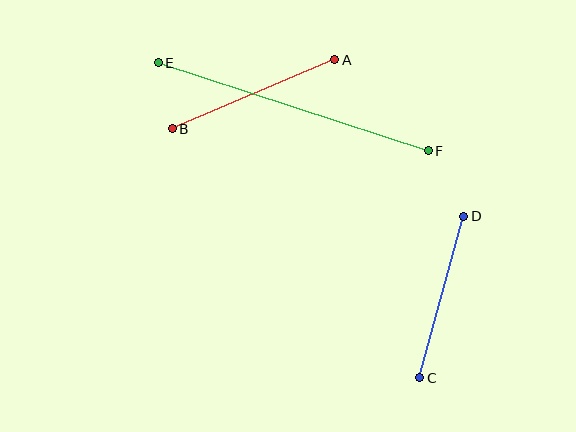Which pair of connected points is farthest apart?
Points E and F are farthest apart.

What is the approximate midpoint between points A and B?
The midpoint is at approximately (253, 94) pixels.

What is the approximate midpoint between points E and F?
The midpoint is at approximately (293, 107) pixels.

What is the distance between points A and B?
The distance is approximately 176 pixels.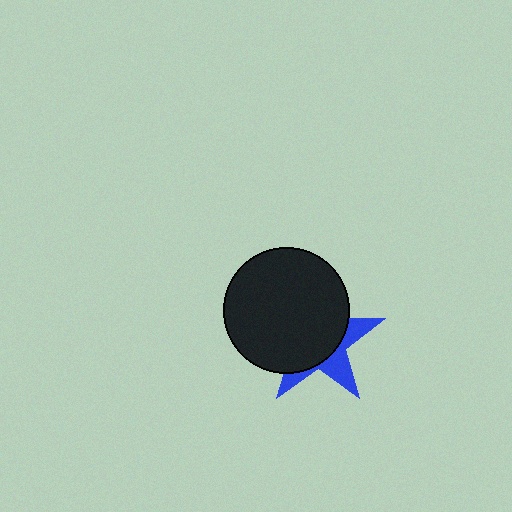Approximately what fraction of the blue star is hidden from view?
Roughly 66% of the blue star is hidden behind the black circle.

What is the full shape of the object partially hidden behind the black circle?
The partially hidden object is a blue star.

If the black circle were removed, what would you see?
You would see the complete blue star.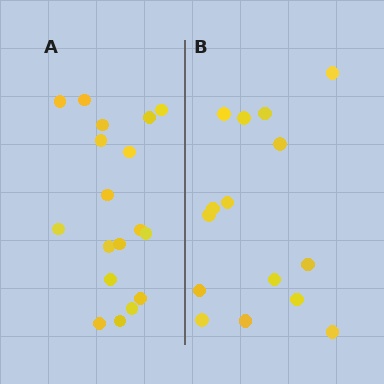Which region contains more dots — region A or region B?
Region A (the left region) has more dots.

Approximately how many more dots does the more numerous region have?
Region A has just a few more — roughly 2 or 3 more dots than region B.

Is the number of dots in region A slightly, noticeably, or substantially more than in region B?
Region A has only slightly more — the two regions are fairly close. The ratio is roughly 1.2 to 1.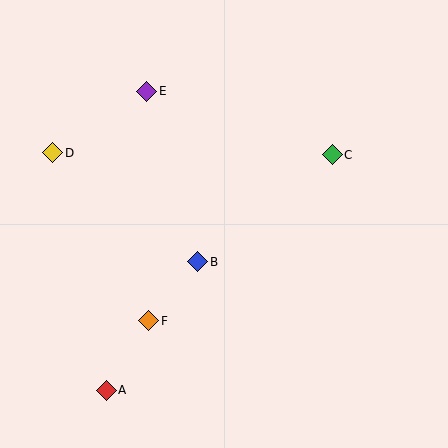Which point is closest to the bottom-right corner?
Point B is closest to the bottom-right corner.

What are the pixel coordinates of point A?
Point A is at (106, 390).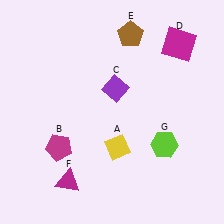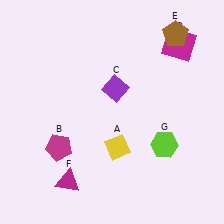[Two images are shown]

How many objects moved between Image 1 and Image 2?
1 object moved between the two images.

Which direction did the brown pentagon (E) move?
The brown pentagon (E) moved right.